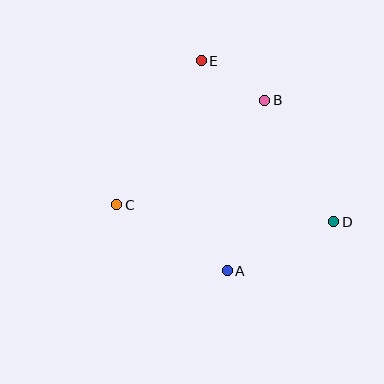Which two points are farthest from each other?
Points C and D are farthest from each other.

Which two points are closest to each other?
Points B and E are closest to each other.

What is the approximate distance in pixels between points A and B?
The distance between A and B is approximately 175 pixels.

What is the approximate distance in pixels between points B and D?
The distance between B and D is approximately 140 pixels.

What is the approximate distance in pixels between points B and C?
The distance between B and C is approximately 181 pixels.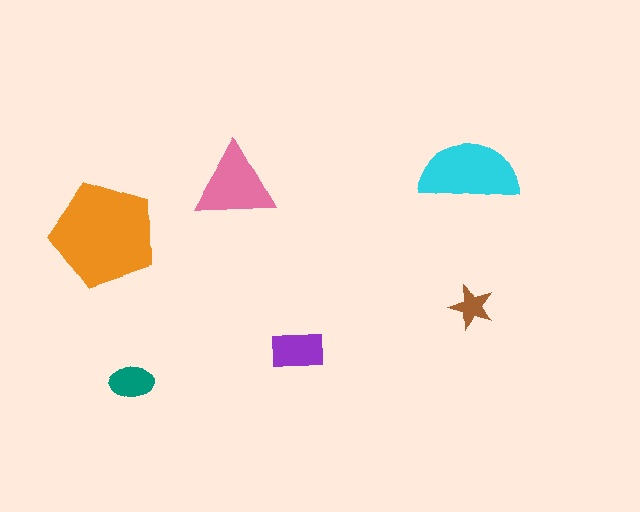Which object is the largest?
The orange pentagon.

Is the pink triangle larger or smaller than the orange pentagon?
Smaller.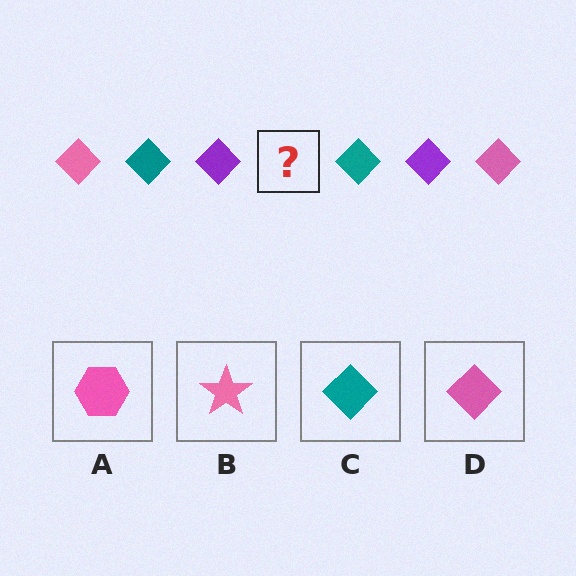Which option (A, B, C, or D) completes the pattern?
D.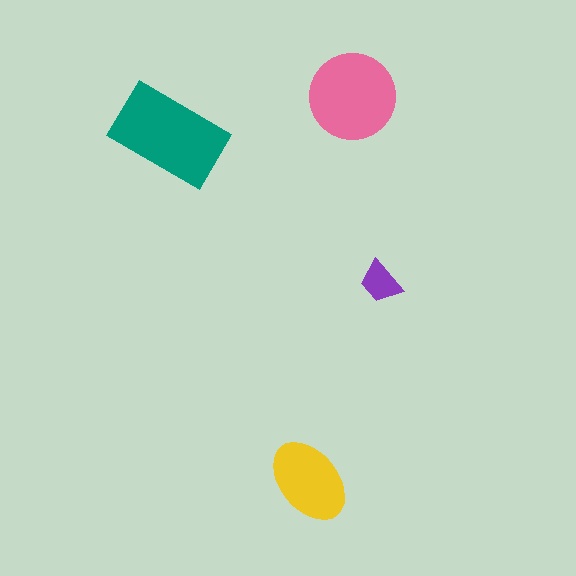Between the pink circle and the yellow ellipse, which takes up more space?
The pink circle.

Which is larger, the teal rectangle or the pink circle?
The teal rectangle.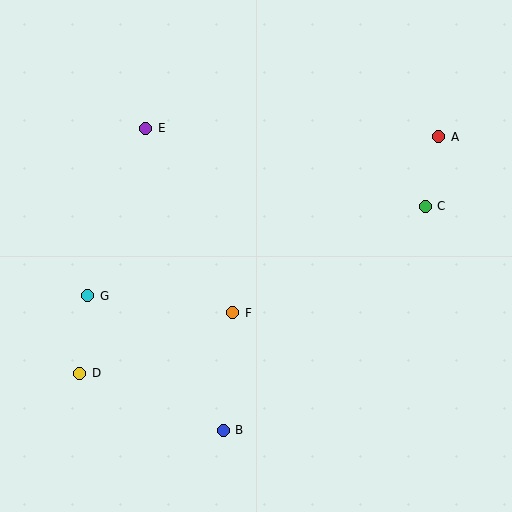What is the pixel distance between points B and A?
The distance between B and A is 364 pixels.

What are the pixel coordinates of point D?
Point D is at (80, 373).